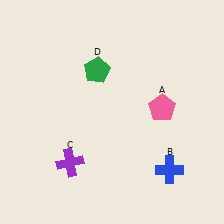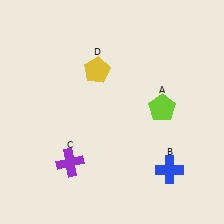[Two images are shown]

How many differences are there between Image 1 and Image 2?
There are 2 differences between the two images.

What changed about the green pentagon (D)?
In Image 1, D is green. In Image 2, it changed to yellow.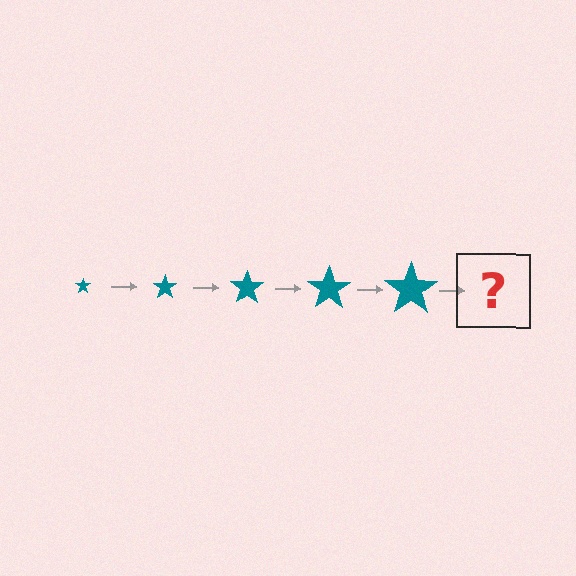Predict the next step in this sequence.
The next step is a teal star, larger than the previous one.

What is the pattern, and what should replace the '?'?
The pattern is that the star gets progressively larger each step. The '?' should be a teal star, larger than the previous one.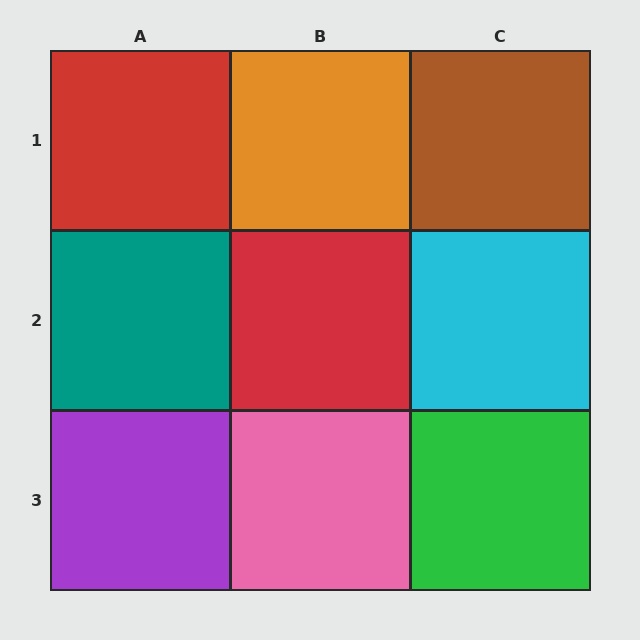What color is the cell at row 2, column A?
Teal.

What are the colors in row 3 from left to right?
Purple, pink, green.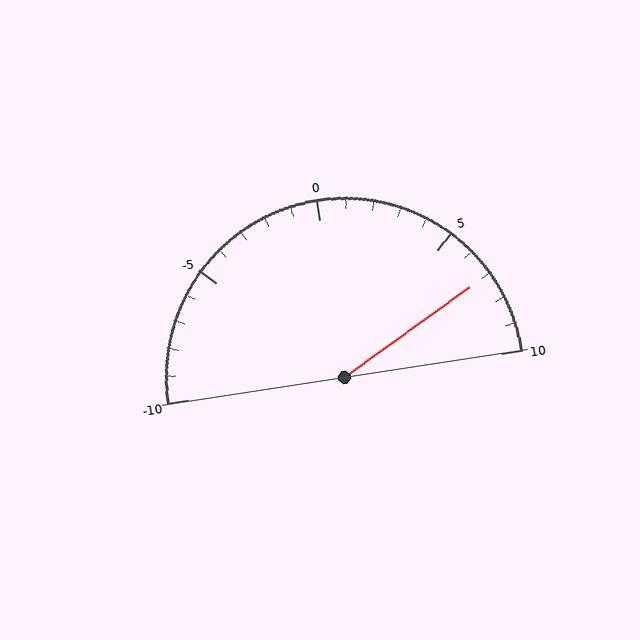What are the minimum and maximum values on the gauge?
The gauge ranges from -10 to 10.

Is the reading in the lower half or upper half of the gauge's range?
The reading is in the upper half of the range (-10 to 10).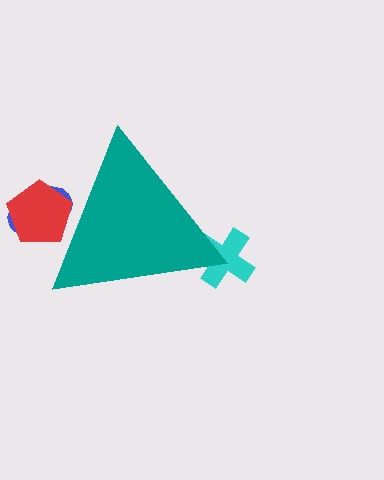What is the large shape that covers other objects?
A teal triangle.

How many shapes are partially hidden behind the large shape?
3 shapes are partially hidden.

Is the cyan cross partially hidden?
Yes, the cyan cross is partially hidden behind the teal triangle.